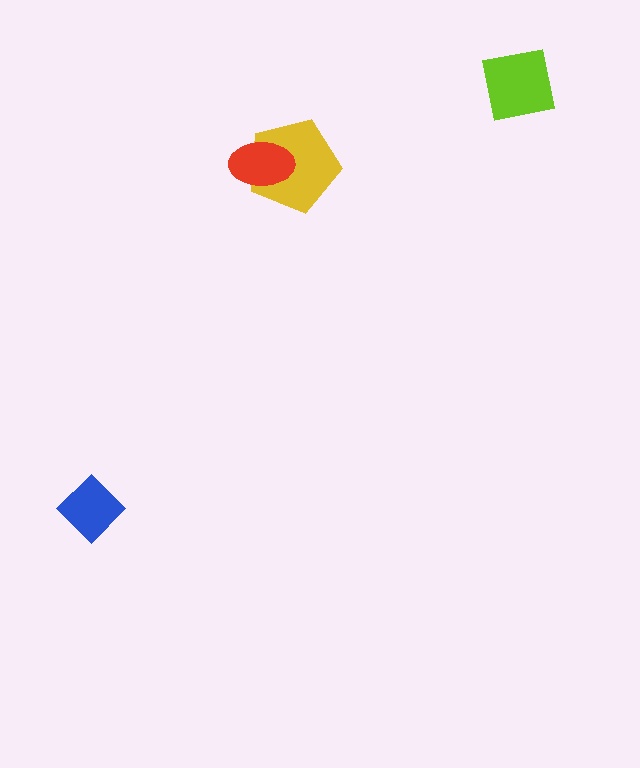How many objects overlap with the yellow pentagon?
1 object overlaps with the yellow pentagon.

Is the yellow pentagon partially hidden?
Yes, it is partially covered by another shape.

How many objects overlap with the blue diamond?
0 objects overlap with the blue diamond.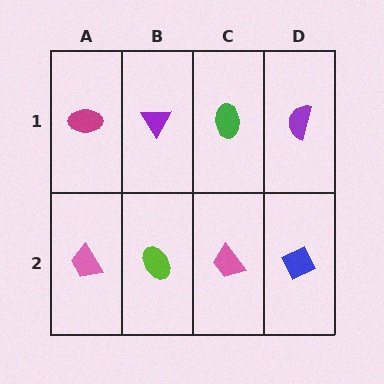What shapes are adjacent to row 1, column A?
A pink trapezoid (row 2, column A), a purple triangle (row 1, column B).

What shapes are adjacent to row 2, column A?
A magenta ellipse (row 1, column A), a lime ellipse (row 2, column B).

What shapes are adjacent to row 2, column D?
A purple semicircle (row 1, column D), a pink trapezoid (row 2, column C).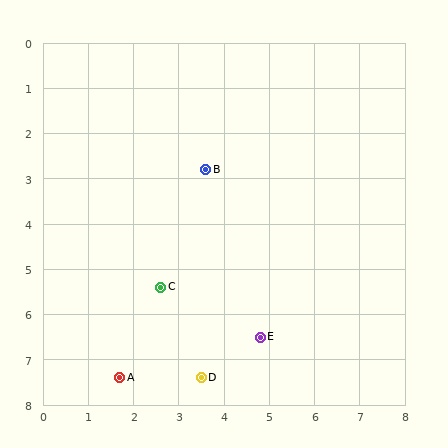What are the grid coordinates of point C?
Point C is at approximately (2.6, 5.4).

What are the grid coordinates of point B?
Point B is at approximately (3.6, 2.8).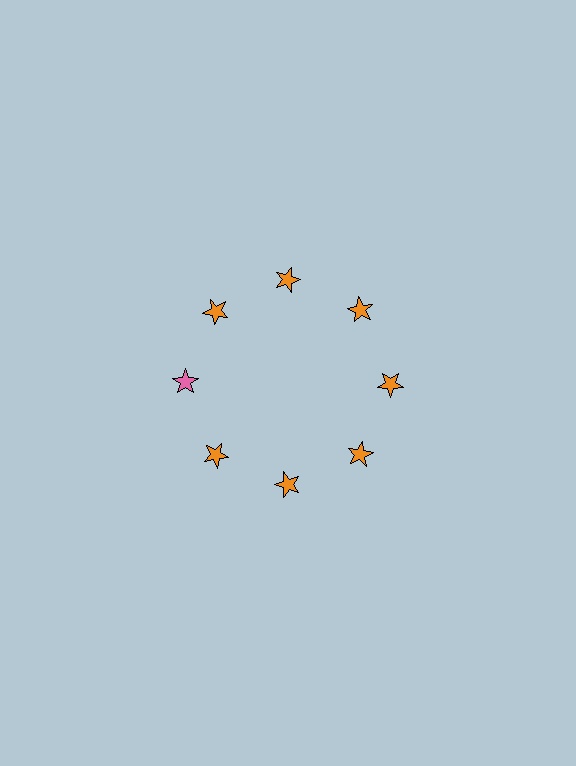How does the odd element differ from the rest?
It has a different color: pink instead of orange.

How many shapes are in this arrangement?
There are 8 shapes arranged in a ring pattern.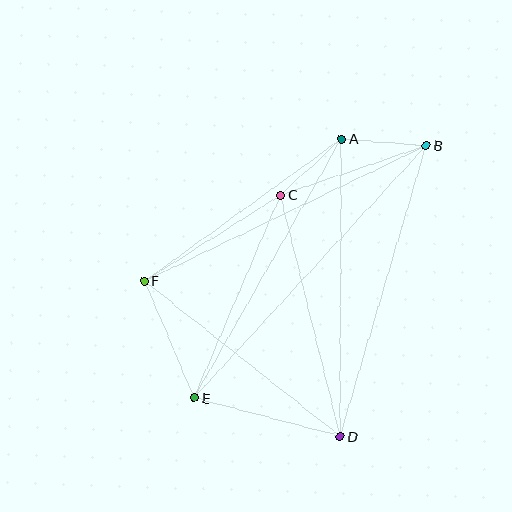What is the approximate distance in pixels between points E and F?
The distance between E and F is approximately 127 pixels.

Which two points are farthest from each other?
Points B and E are farthest from each other.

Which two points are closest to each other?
Points A and C are closest to each other.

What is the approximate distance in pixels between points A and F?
The distance between A and F is approximately 243 pixels.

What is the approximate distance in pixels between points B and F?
The distance between B and F is approximately 313 pixels.